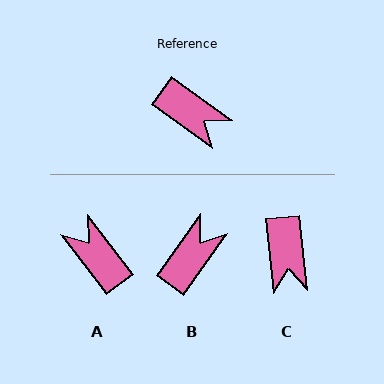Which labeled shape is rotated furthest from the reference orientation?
A, about 163 degrees away.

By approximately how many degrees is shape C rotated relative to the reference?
Approximately 49 degrees clockwise.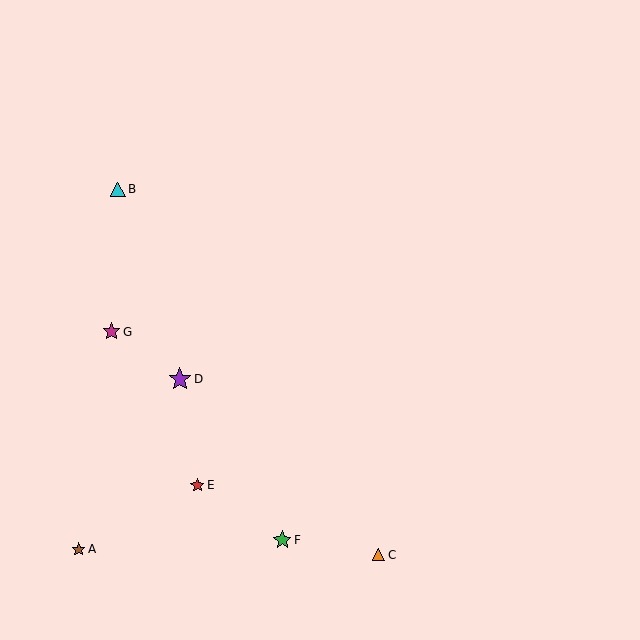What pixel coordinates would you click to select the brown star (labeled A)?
Click at (79, 549) to select the brown star A.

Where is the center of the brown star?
The center of the brown star is at (79, 549).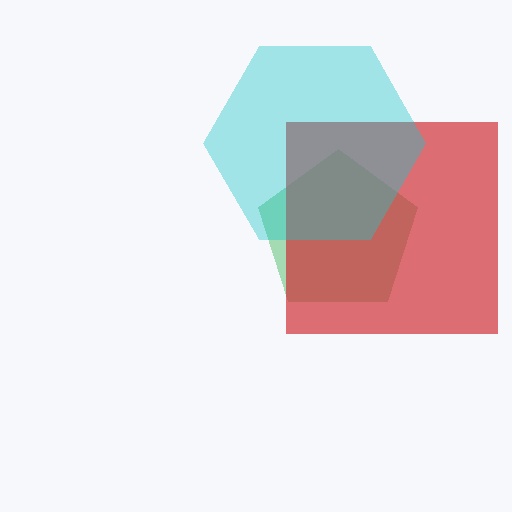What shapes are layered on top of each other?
The layered shapes are: a green pentagon, a red square, a cyan hexagon.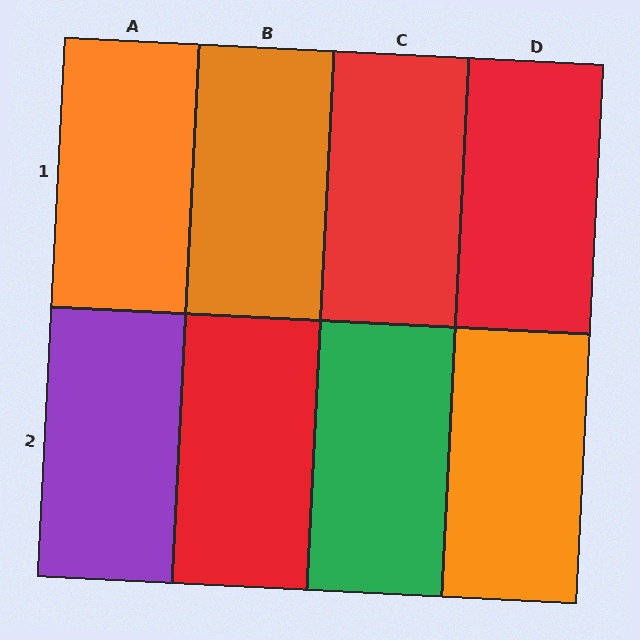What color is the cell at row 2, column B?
Red.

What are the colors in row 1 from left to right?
Orange, orange, red, red.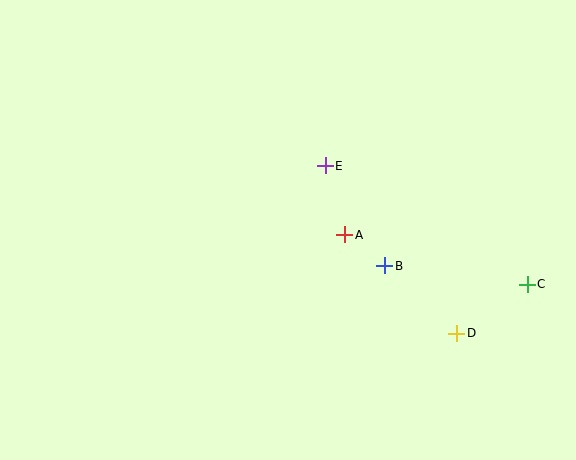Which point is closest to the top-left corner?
Point E is closest to the top-left corner.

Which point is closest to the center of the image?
Point A at (345, 235) is closest to the center.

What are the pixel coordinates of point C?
Point C is at (527, 284).